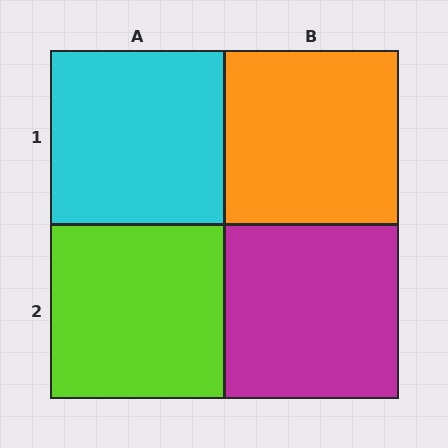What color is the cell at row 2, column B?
Magenta.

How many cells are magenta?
1 cell is magenta.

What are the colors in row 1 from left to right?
Cyan, orange.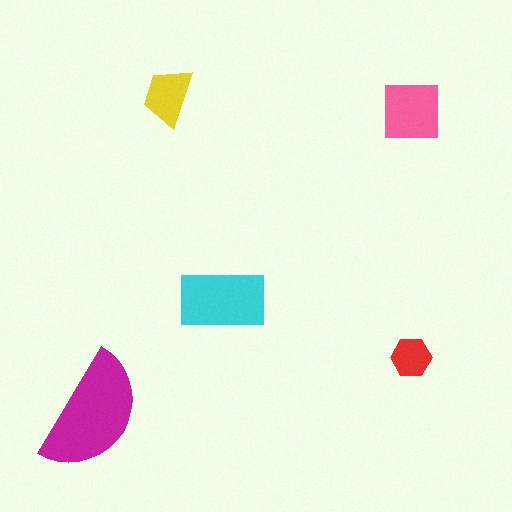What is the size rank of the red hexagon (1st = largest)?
5th.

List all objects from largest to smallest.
The magenta semicircle, the cyan rectangle, the pink square, the yellow trapezoid, the red hexagon.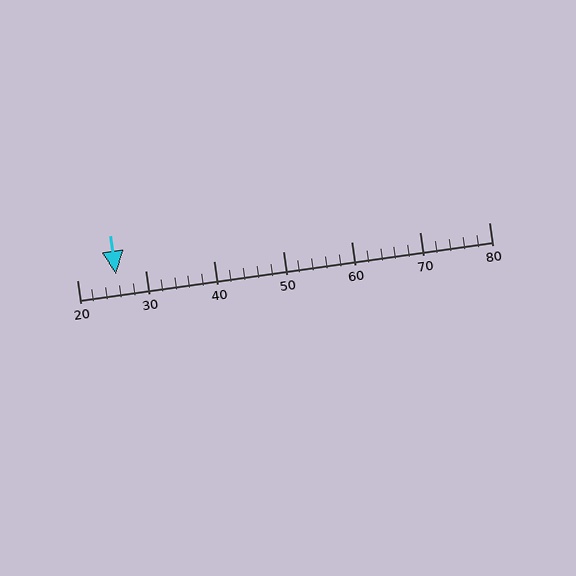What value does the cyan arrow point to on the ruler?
The cyan arrow points to approximately 26.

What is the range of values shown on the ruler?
The ruler shows values from 20 to 80.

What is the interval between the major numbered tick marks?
The major tick marks are spaced 10 units apart.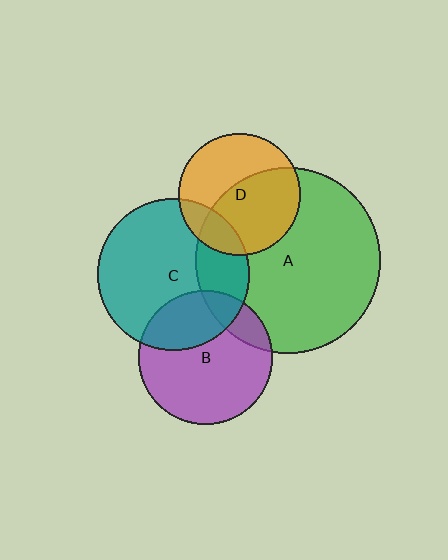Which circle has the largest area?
Circle A (green).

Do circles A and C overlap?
Yes.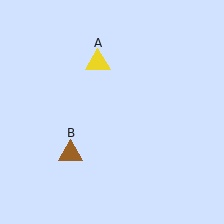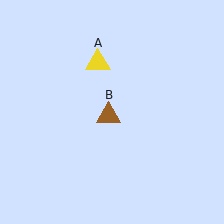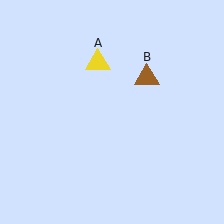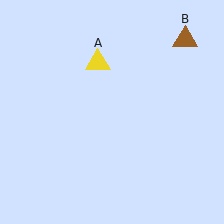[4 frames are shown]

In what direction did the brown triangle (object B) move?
The brown triangle (object B) moved up and to the right.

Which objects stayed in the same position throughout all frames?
Yellow triangle (object A) remained stationary.